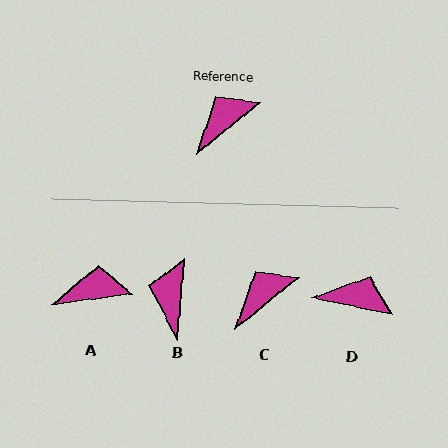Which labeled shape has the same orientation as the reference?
C.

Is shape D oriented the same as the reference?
No, it is off by about 52 degrees.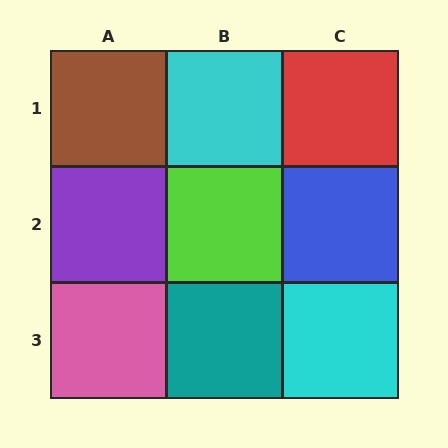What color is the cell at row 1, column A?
Brown.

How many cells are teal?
1 cell is teal.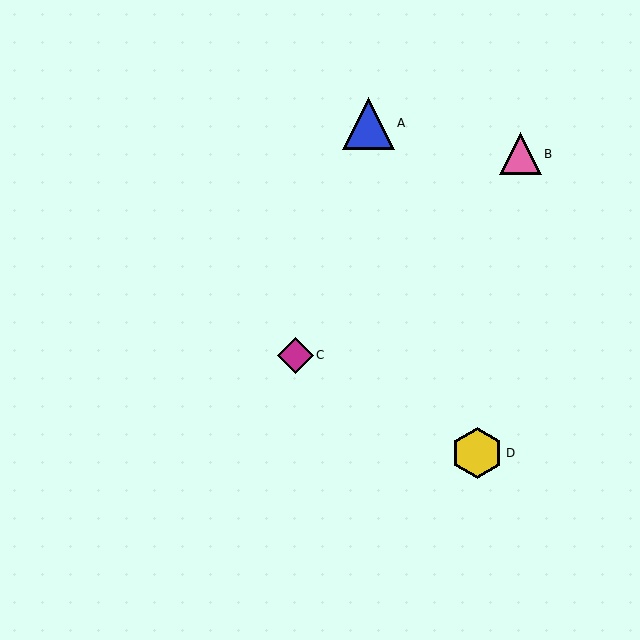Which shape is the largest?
The blue triangle (labeled A) is the largest.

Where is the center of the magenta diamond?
The center of the magenta diamond is at (295, 355).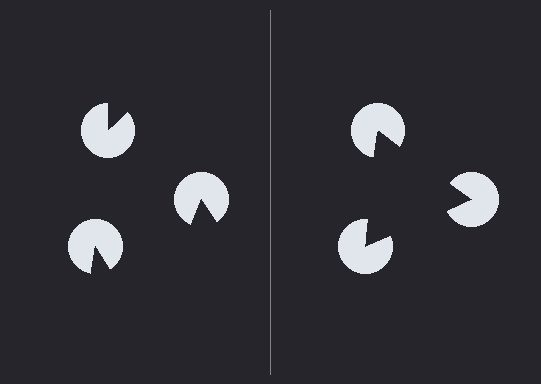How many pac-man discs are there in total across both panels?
6 — 3 on each side.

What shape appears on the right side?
An illusory triangle.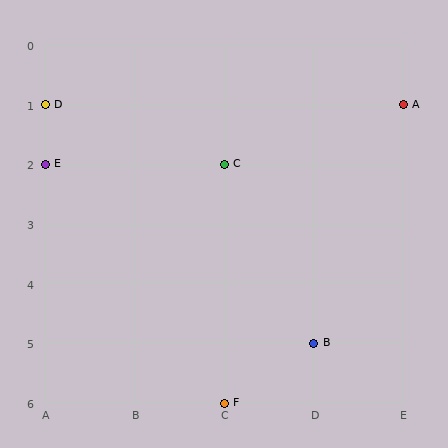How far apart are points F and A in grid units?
Points F and A are 2 columns and 5 rows apart (about 5.4 grid units diagonally).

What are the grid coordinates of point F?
Point F is at grid coordinates (C, 6).